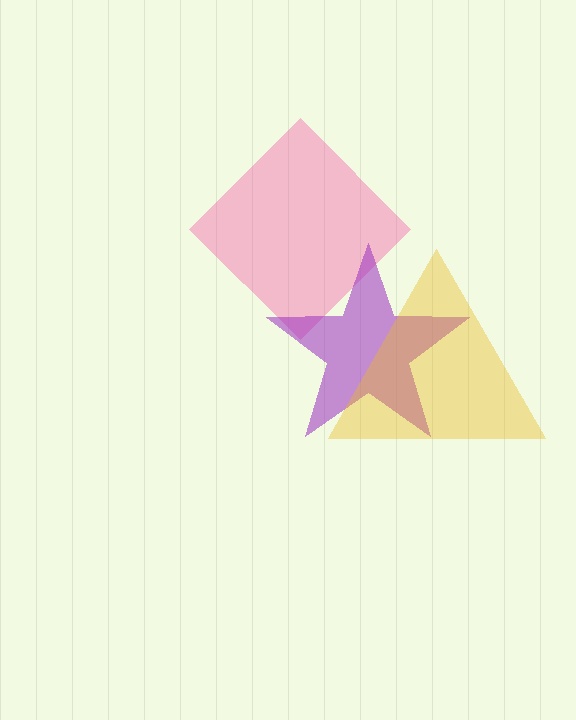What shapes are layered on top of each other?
The layered shapes are: a pink diamond, a purple star, a yellow triangle.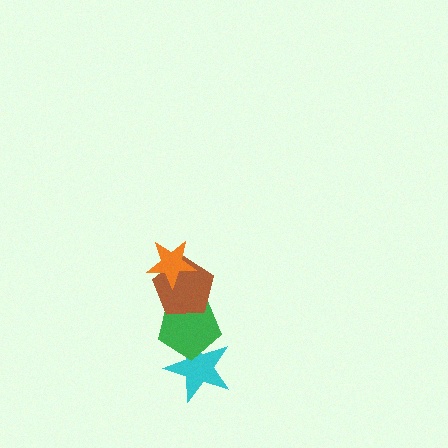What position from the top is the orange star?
The orange star is 1st from the top.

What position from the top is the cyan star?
The cyan star is 4th from the top.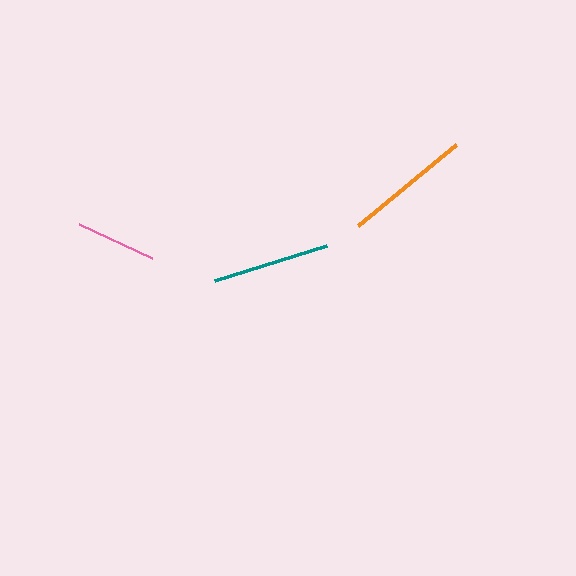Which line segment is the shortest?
The pink line is the shortest at approximately 81 pixels.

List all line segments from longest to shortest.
From longest to shortest: orange, teal, pink.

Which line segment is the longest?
The orange line is the longest at approximately 127 pixels.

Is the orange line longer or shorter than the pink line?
The orange line is longer than the pink line.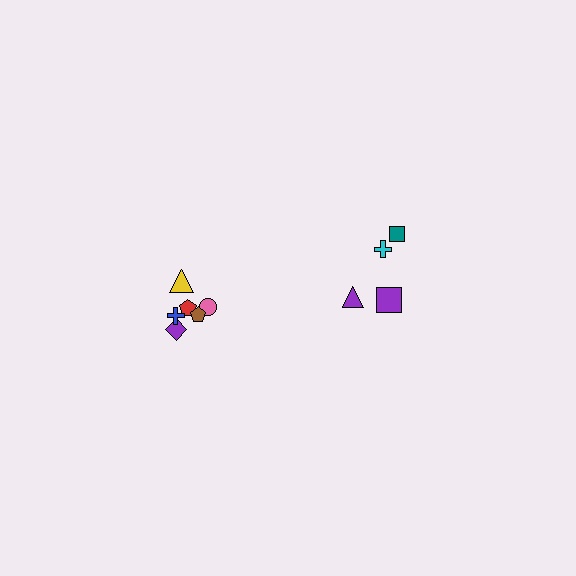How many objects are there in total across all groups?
There are 10 objects.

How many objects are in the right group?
There are 4 objects.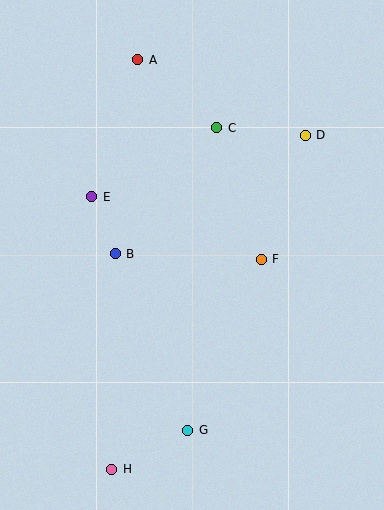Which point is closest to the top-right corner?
Point D is closest to the top-right corner.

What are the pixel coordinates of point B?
Point B is at (115, 254).